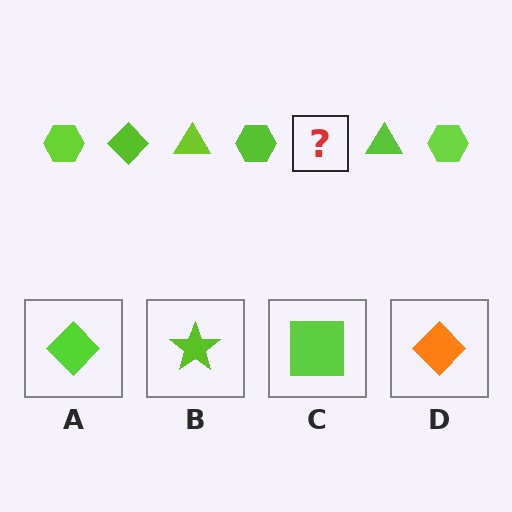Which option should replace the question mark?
Option A.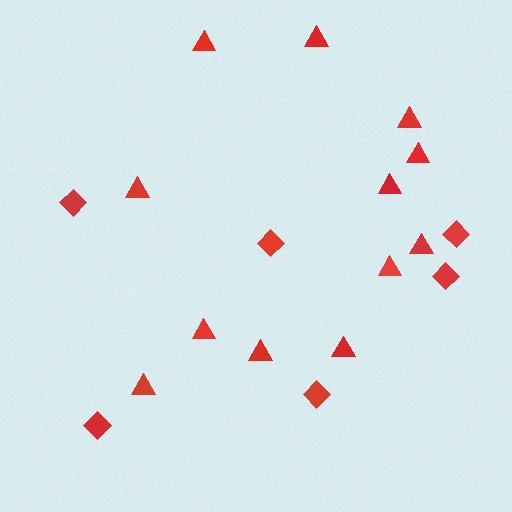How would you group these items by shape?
There are 2 groups: one group of diamonds (6) and one group of triangles (12).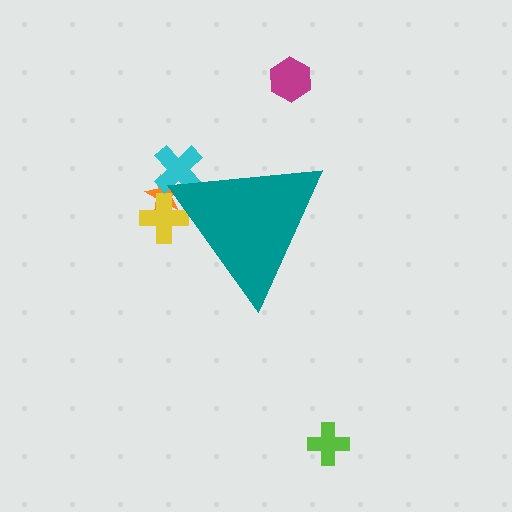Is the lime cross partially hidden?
No, the lime cross is fully visible.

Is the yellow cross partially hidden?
Yes, the yellow cross is partially hidden behind the teal triangle.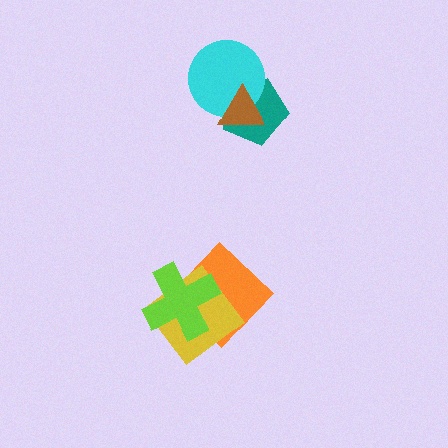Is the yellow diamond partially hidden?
Yes, it is partially covered by another shape.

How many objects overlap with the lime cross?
2 objects overlap with the lime cross.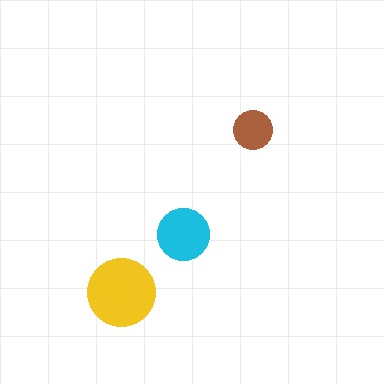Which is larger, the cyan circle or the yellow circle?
The yellow one.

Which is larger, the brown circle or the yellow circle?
The yellow one.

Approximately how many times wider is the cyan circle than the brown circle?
About 1.5 times wider.